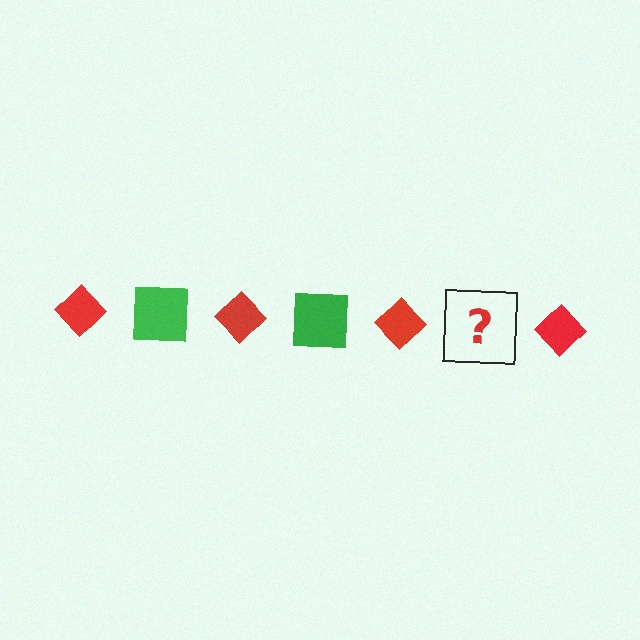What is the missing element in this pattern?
The missing element is a green square.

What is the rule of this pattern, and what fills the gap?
The rule is that the pattern alternates between red diamond and green square. The gap should be filled with a green square.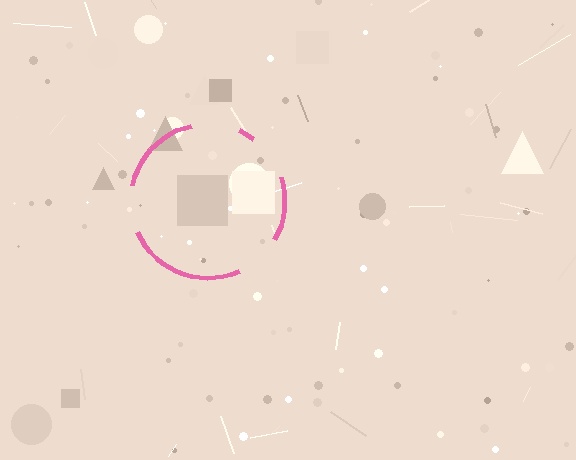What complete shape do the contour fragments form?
The contour fragments form a circle.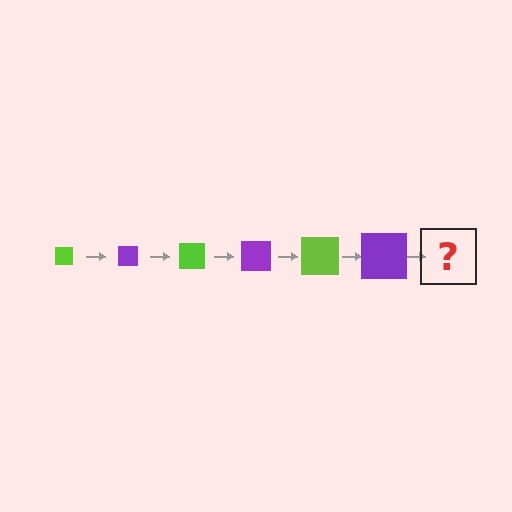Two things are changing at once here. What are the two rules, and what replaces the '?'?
The two rules are that the square grows larger each step and the color cycles through lime and purple. The '?' should be a lime square, larger than the previous one.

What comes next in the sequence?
The next element should be a lime square, larger than the previous one.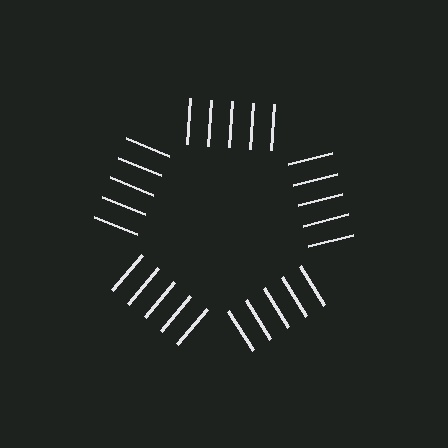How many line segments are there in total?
25 — 5 along each of the 5 edges.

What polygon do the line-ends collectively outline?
An illusory pentagon — the line segments terminate on its edges but no continuous stroke is drawn.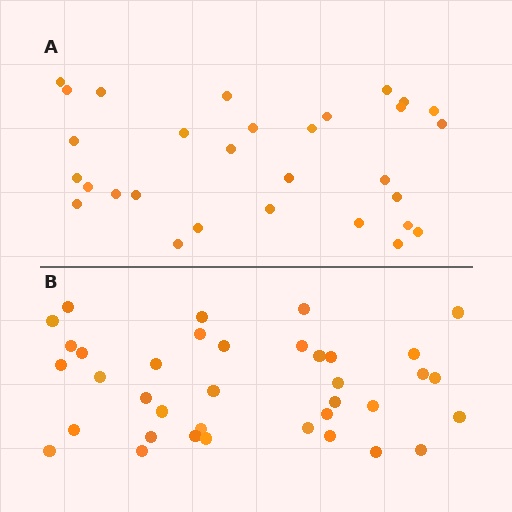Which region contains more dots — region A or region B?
Region B (the bottom region) has more dots.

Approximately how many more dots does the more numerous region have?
Region B has roughly 8 or so more dots than region A.